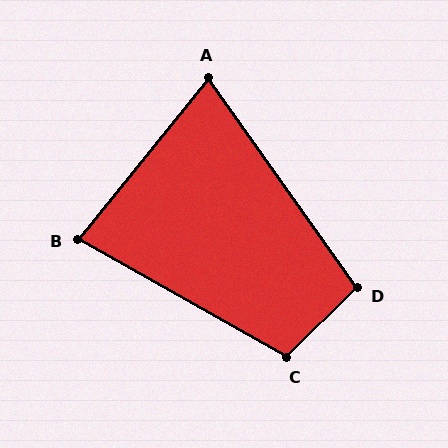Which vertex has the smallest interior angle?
A, at approximately 74 degrees.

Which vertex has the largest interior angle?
C, at approximately 106 degrees.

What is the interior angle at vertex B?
Approximately 81 degrees (acute).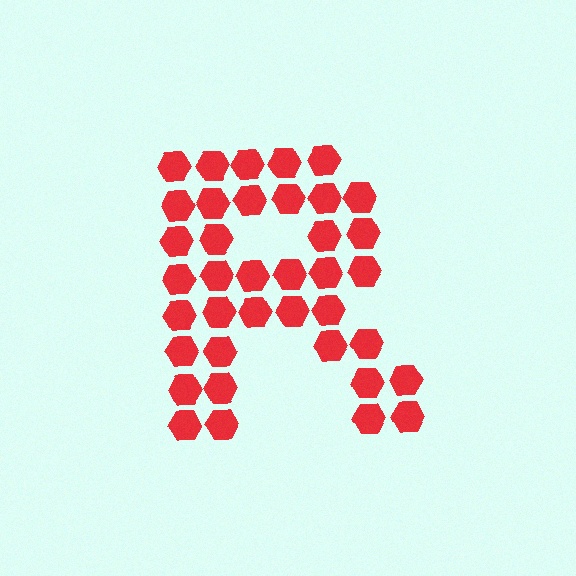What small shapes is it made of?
It is made of small hexagons.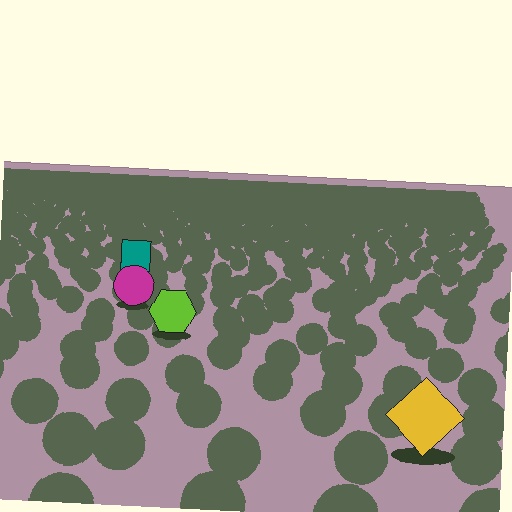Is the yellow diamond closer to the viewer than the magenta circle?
Yes. The yellow diamond is closer — you can tell from the texture gradient: the ground texture is coarser near it.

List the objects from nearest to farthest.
From nearest to farthest: the yellow diamond, the lime hexagon, the magenta circle, the teal square.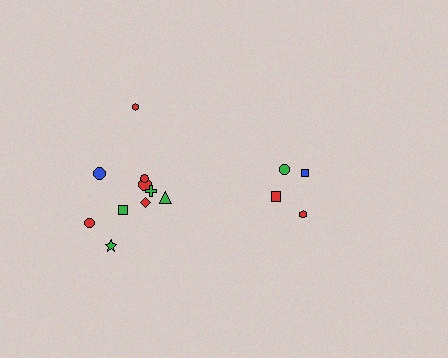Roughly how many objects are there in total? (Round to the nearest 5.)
Roughly 15 objects in total.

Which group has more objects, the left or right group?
The left group.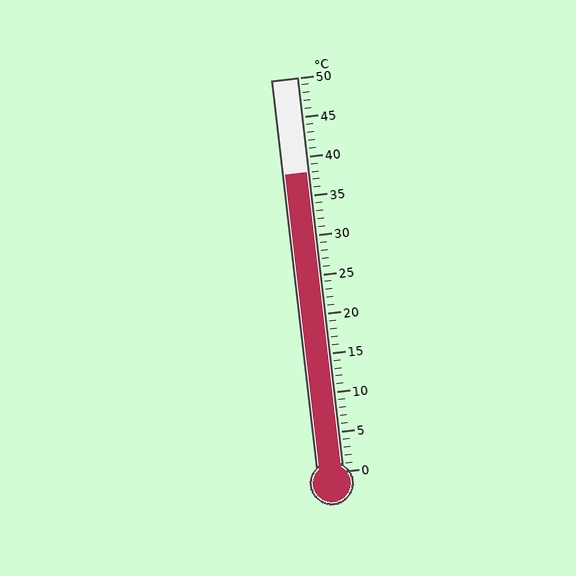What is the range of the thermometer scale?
The thermometer scale ranges from 0°C to 50°C.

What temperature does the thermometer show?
The thermometer shows approximately 38°C.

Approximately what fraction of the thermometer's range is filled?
The thermometer is filled to approximately 75% of its range.